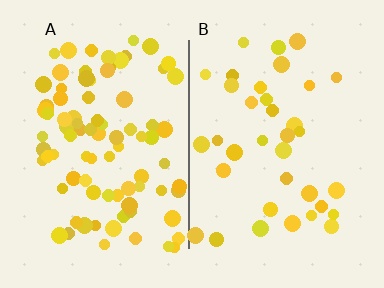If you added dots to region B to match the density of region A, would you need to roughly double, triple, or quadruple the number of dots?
Approximately double.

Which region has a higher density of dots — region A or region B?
A (the left).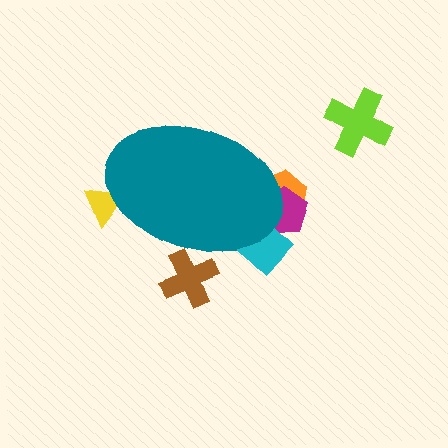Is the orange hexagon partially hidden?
Yes, the orange hexagon is partially hidden behind the teal ellipse.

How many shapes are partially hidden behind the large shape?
5 shapes are partially hidden.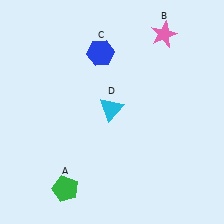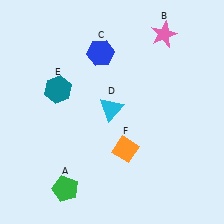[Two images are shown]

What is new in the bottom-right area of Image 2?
An orange diamond (F) was added in the bottom-right area of Image 2.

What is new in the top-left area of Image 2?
A teal hexagon (E) was added in the top-left area of Image 2.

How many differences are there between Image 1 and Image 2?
There are 2 differences between the two images.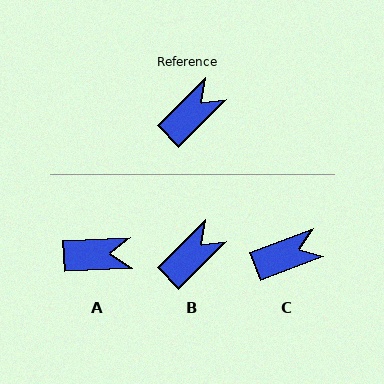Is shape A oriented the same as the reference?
No, it is off by about 43 degrees.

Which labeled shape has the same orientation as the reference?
B.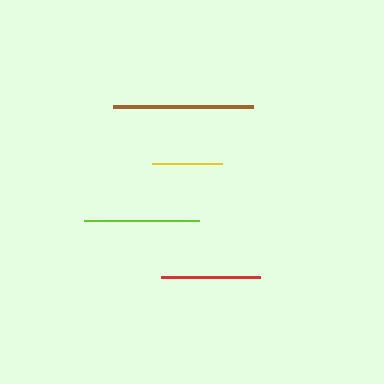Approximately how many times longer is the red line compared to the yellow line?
The red line is approximately 1.4 times the length of the yellow line.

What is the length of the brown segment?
The brown segment is approximately 140 pixels long.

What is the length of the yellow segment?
The yellow segment is approximately 70 pixels long.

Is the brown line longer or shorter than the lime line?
The brown line is longer than the lime line.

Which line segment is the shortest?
The yellow line is the shortest at approximately 70 pixels.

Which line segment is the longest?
The brown line is the longest at approximately 140 pixels.